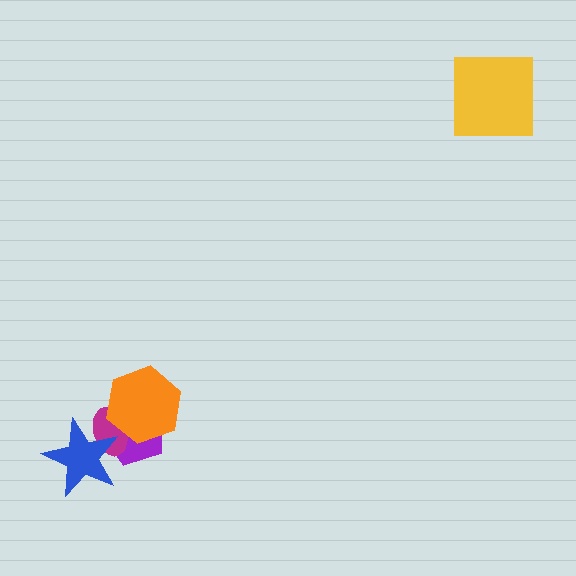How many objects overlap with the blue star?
2 objects overlap with the blue star.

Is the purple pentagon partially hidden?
Yes, it is partially covered by another shape.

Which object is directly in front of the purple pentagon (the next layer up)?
The magenta ellipse is directly in front of the purple pentagon.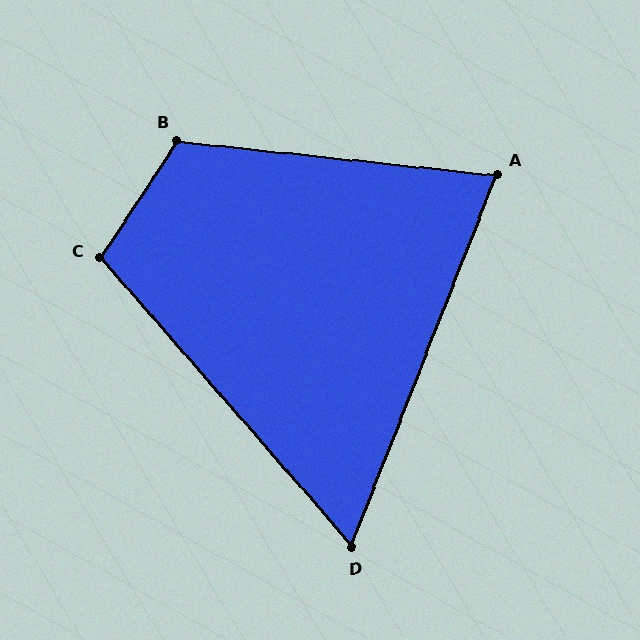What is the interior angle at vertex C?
Approximately 105 degrees (obtuse).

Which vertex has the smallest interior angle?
D, at approximately 62 degrees.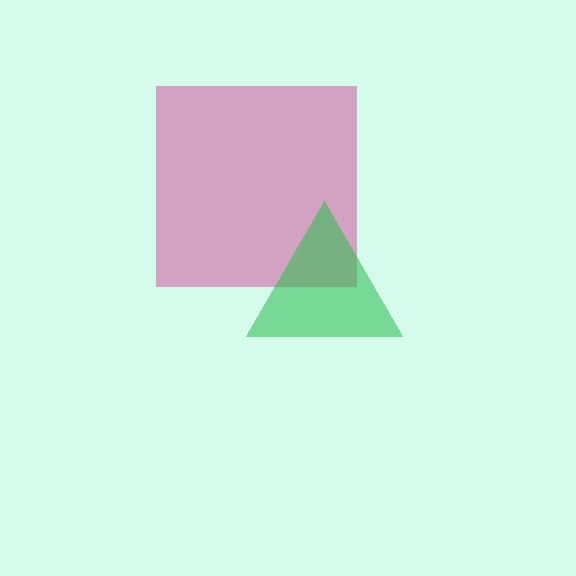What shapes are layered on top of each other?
The layered shapes are: a magenta square, a green triangle.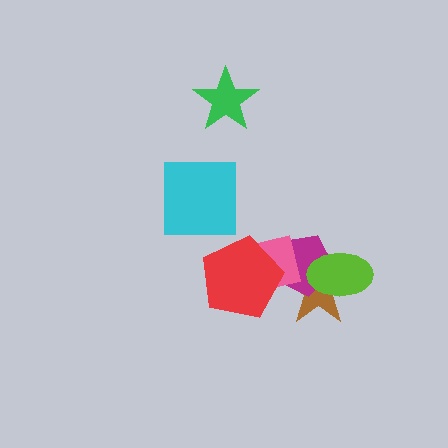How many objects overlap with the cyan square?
0 objects overlap with the cyan square.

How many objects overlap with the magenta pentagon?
4 objects overlap with the magenta pentagon.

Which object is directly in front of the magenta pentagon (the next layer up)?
The pink square is directly in front of the magenta pentagon.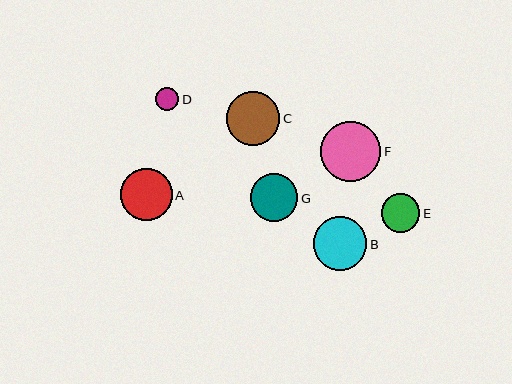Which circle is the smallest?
Circle D is the smallest with a size of approximately 24 pixels.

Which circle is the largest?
Circle F is the largest with a size of approximately 60 pixels.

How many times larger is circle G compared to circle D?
Circle G is approximately 2.0 times the size of circle D.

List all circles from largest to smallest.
From largest to smallest: F, C, B, A, G, E, D.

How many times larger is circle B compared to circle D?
Circle B is approximately 2.3 times the size of circle D.